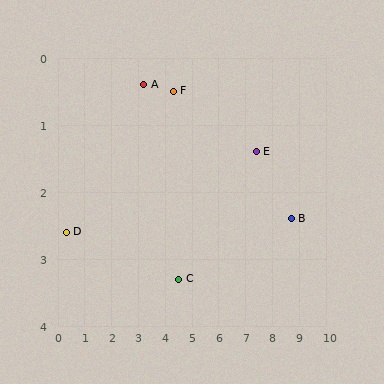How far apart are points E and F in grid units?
Points E and F are about 3.2 grid units apart.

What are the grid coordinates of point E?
Point E is at approximately (7.4, 1.4).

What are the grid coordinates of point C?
Point C is at approximately (4.5, 3.3).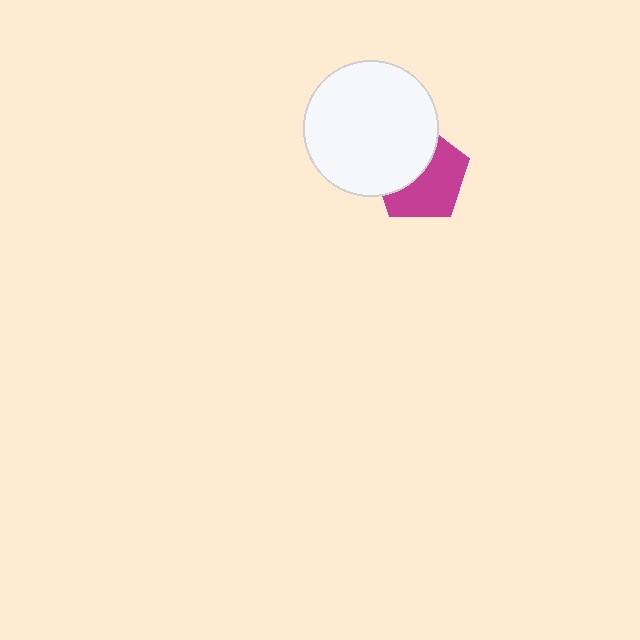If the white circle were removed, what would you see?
You would see the complete magenta pentagon.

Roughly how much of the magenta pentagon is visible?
About half of it is visible (roughly 56%).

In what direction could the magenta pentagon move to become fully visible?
The magenta pentagon could move toward the lower-right. That would shift it out from behind the white circle entirely.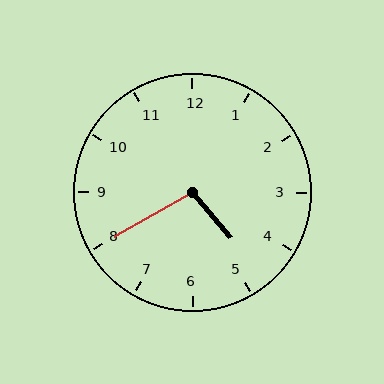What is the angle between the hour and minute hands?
Approximately 100 degrees.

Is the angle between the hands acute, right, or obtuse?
It is obtuse.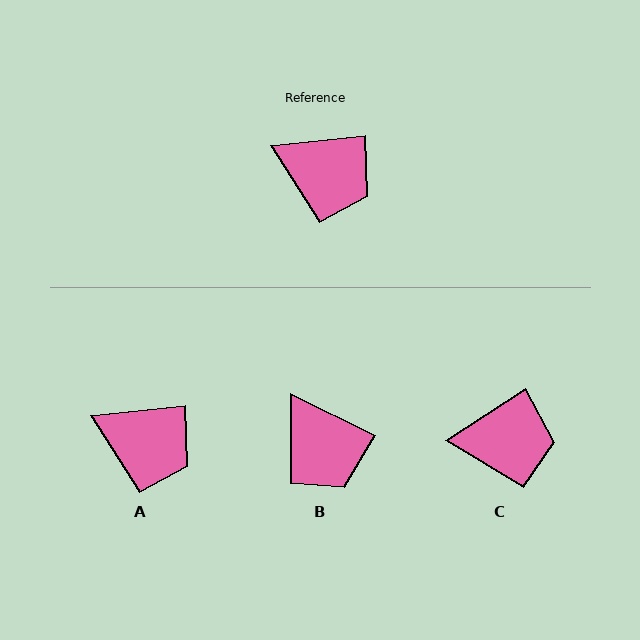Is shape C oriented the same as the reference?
No, it is off by about 27 degrees.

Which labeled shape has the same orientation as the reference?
A.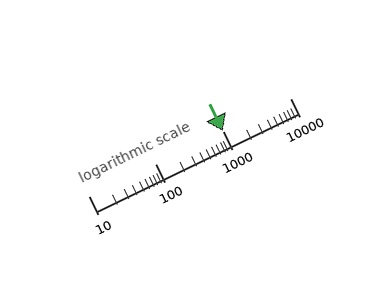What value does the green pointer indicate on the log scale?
The pointer indicates approximately 1000.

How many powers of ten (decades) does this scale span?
The scale spans 3 decades, from 10 to 10000.